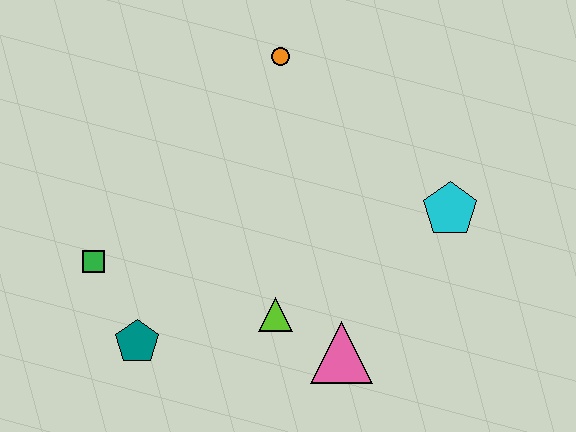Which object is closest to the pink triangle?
The lime triangle is closest to the pink triangle.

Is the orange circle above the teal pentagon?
Yes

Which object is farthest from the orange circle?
The teal pentagon is farthest from the orange circle.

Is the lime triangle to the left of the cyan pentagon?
Yes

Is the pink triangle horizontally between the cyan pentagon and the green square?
Yes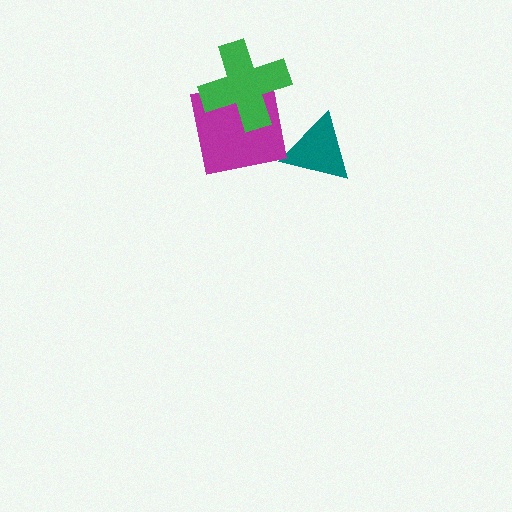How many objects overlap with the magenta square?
1 object overlaps with the magenta square.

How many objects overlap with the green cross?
1 object overlaps with the green cross.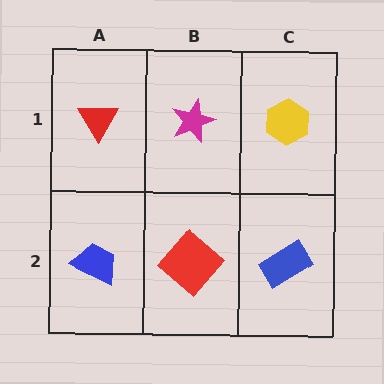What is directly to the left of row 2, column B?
A blue trapezoid.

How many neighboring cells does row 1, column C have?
2.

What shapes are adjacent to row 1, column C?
A blue rectangle (row 2, column C), a magenta star (row 1, column B).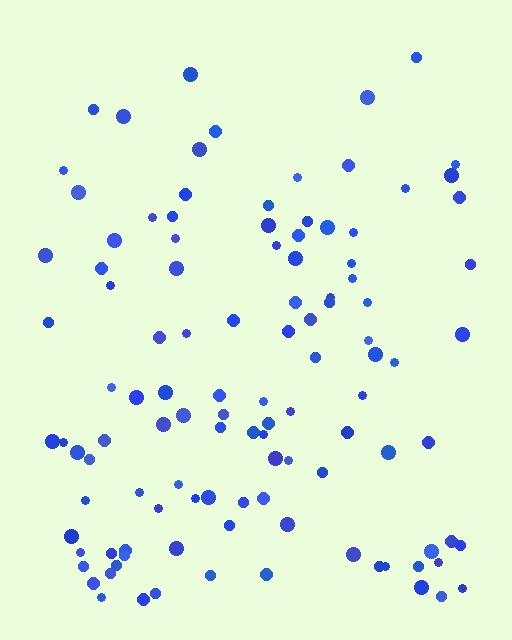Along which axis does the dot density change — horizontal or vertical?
Vertical.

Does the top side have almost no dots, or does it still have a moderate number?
Still a moderate number, just noticeably fewer than the bottom.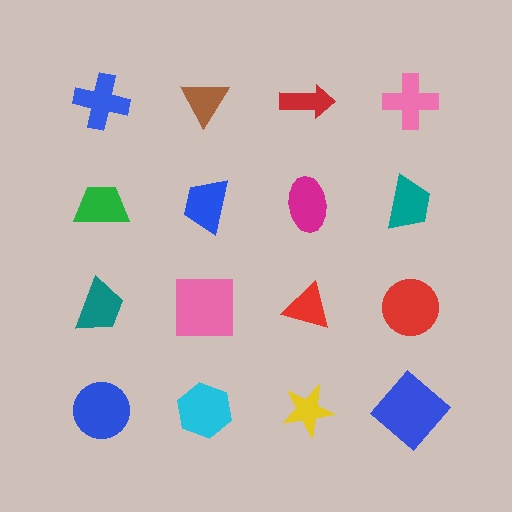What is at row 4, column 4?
A blue diamond.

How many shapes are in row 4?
4 shapes.